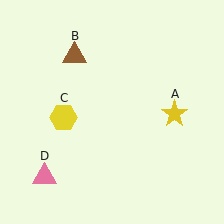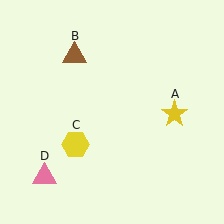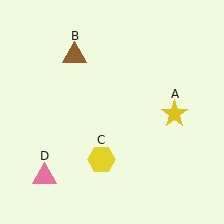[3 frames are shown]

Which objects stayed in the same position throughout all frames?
Yellow star (object A) and brown triangle (object B) and pink triangle (object D) remained stationary.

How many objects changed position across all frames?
1 object changed position: yellow hexagon (object C).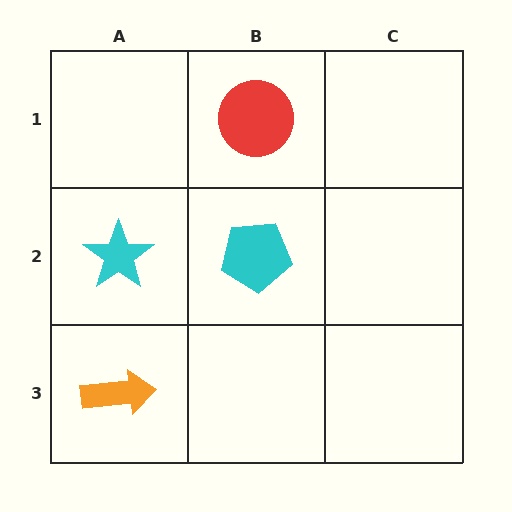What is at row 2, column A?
A cyan star.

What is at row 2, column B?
A cyan pentagon.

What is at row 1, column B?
A red circle.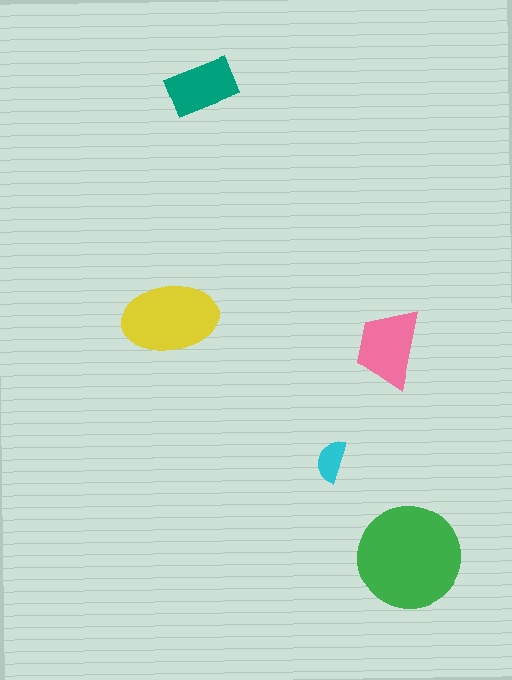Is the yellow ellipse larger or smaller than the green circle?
Smaller.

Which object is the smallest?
The cyan semicircle.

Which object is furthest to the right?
The green circle is rightmost.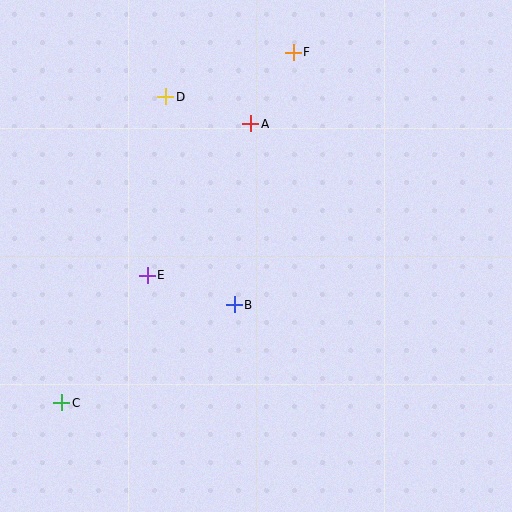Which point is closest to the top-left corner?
Point D is closest to the top-left corner.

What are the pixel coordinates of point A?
Point A is at (251, 124).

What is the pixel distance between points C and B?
The distance between C and B is 198 pixels.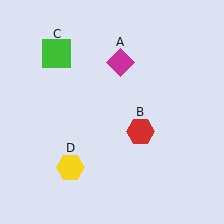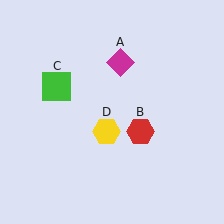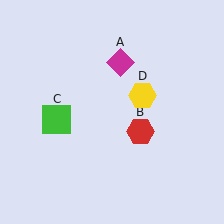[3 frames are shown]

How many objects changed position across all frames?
2 objects changed position: green square (object C), yellow hexagon (object D).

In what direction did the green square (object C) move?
The green square (object C) moved down.